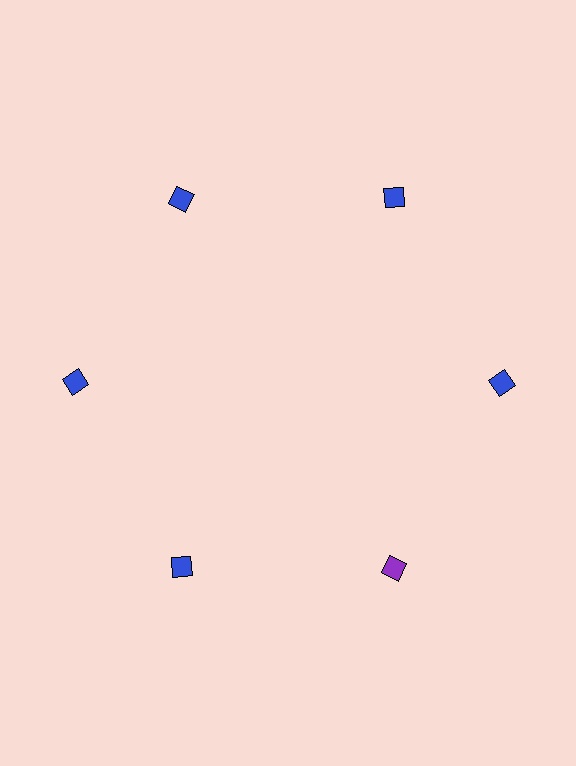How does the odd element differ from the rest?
It has a different color: purple instead of blue.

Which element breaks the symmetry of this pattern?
The purple diamond at roughly the 5 o'clock position breaks the symmetry. All other shapes are blue diamonds.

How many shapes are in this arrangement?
There are 6 shapes arranged in a ring pattern.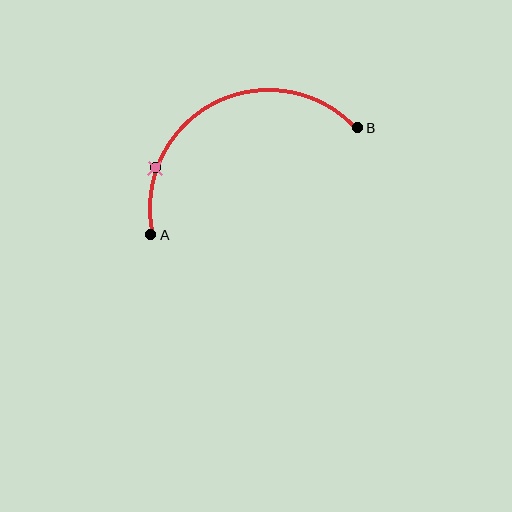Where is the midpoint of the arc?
The arc midpoint is the point on the curve farthest from the straight line joining A and B. It sits above that line.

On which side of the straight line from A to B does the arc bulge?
The arc bulges above the straight line connecting A and B.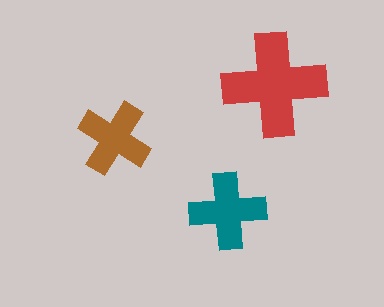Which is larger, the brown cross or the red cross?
The red one.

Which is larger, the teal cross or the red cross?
The red one.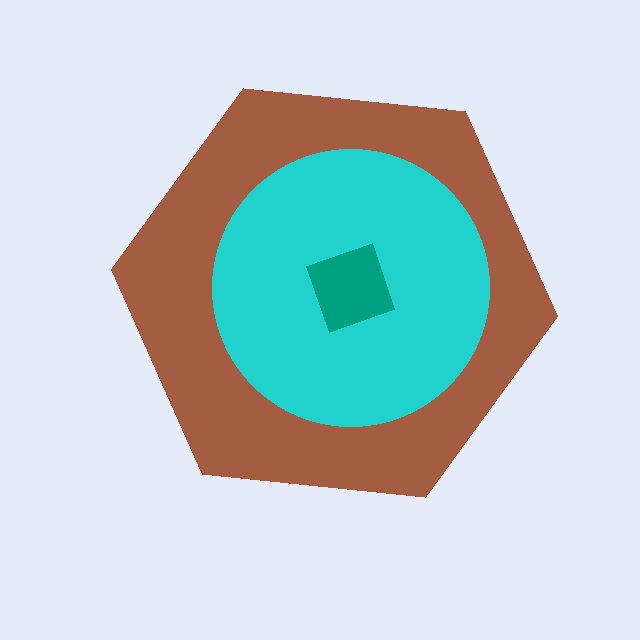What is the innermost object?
The teal square.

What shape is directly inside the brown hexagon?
The cyan circle.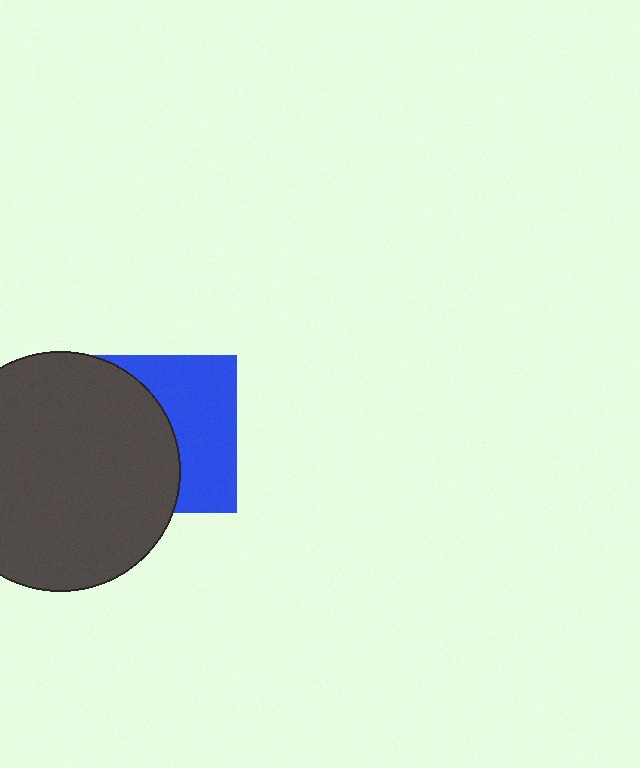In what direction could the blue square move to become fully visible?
The blue square could move right. That would shift it out from behind the dark gray circle entirely.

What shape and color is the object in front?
The object in front is a dark gray circle.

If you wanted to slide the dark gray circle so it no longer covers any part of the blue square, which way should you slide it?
Slide it left — that is the most direct way to separate the two shapes.